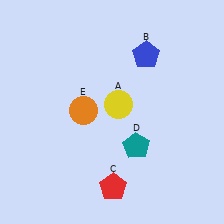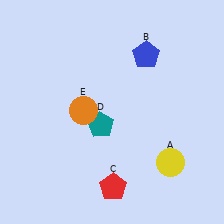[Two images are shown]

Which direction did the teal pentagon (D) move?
The teal pentagon (D) moved left.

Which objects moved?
The objects that moved are: the yellow circle (A), the teal pentagon (D).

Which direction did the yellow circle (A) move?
The yellow circle (A) moved down.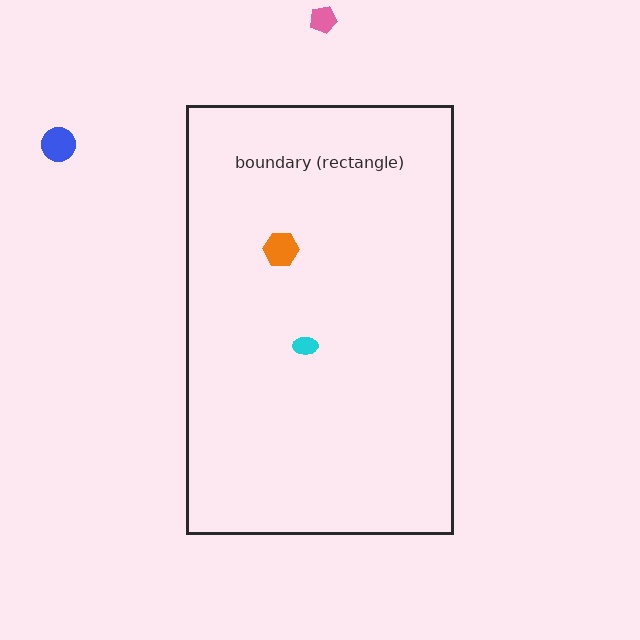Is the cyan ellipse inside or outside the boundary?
Inside.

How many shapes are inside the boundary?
2 inside, 2 outside.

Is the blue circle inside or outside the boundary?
Outside.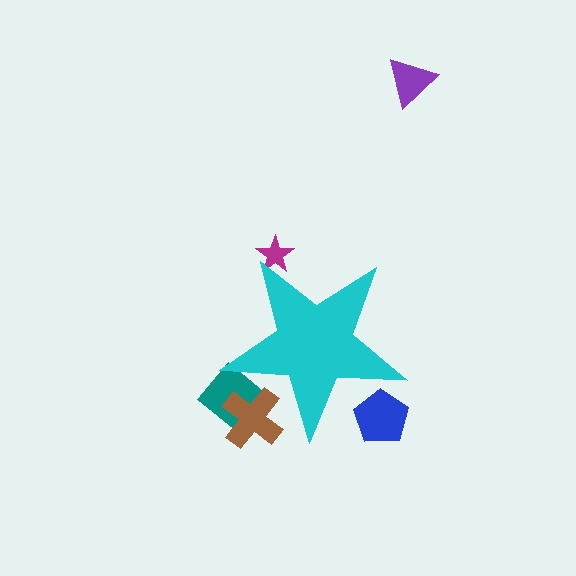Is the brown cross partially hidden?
Yes, the brown cross is partially hidden behind the cyan star.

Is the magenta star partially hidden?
Yes, the magenta star is partially hidden behind the cyan star.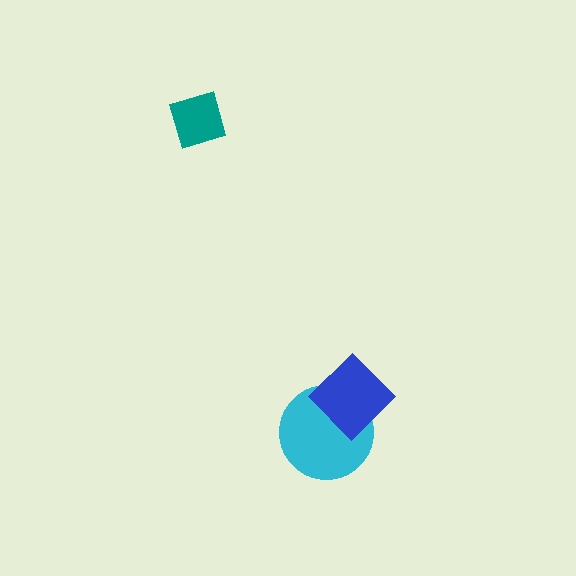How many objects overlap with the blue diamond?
1 object overlaps with the blue diamond.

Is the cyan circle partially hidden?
Yes, it is partially covered by another shape.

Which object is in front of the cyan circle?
The blue diamond is in front of the cyan circle.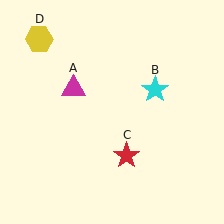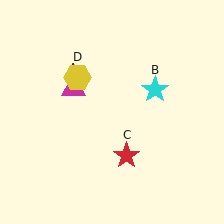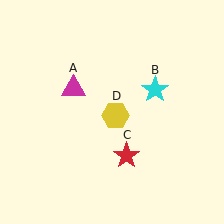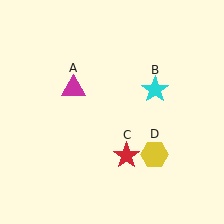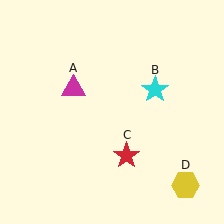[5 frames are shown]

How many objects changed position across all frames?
1 object changed position: yellow hexagon (object D).